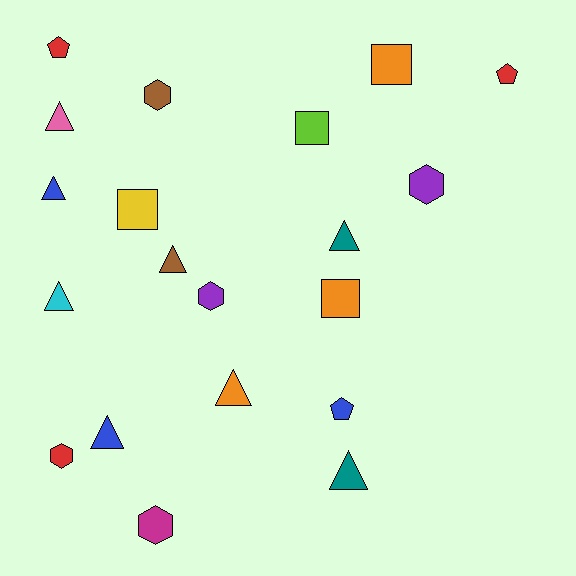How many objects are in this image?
There are 20 objects.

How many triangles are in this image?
There are 8 triangles.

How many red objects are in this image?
There are 3 red objects.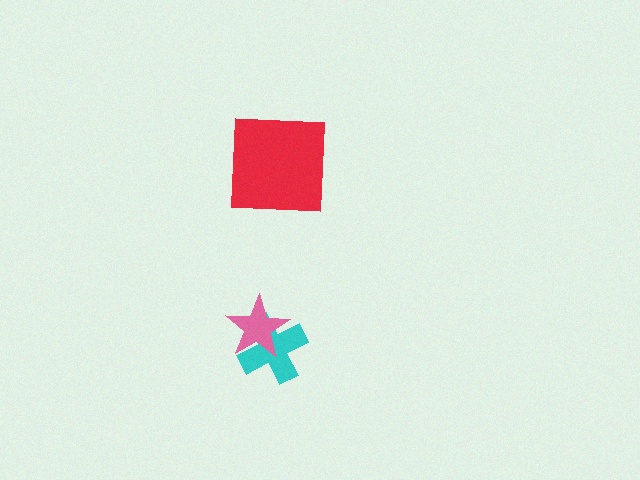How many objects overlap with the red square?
0 objects overlap with the red square.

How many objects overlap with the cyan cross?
1 object overlaps with the cyan cross.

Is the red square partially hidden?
No, no other shape covers it.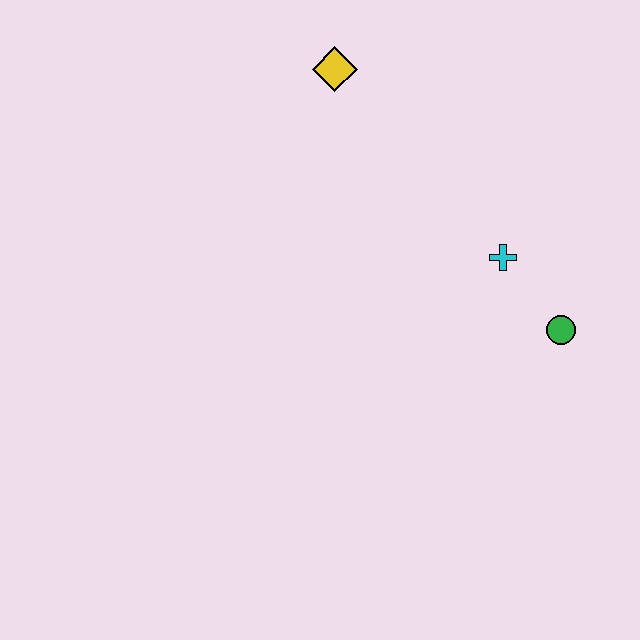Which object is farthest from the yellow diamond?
The green circle is farthest from the yellow diamond.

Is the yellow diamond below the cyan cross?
No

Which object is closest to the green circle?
The cyan cross is closest to the green circle.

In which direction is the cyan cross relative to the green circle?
The cyan cross is above the green circle.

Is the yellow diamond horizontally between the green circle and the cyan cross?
No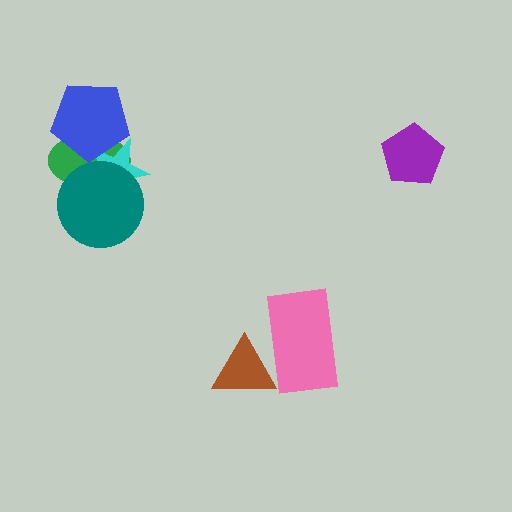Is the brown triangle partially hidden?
Yes, it is partially covered by another shape.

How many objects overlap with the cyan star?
3 objects overlap with the cyan star.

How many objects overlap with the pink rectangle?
1 object overlaps with the pink rectangle.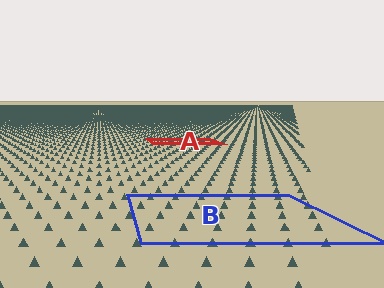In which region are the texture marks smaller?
The texture marks are smaller in region A, because it is farther away.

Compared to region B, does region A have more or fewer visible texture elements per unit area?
Region A has more texture elements per unit area — they are packed more densely because it is farther away.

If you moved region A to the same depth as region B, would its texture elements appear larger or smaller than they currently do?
They would appear larger. At a closer depth, the same texture elements are projected at a bigger on-screen size.